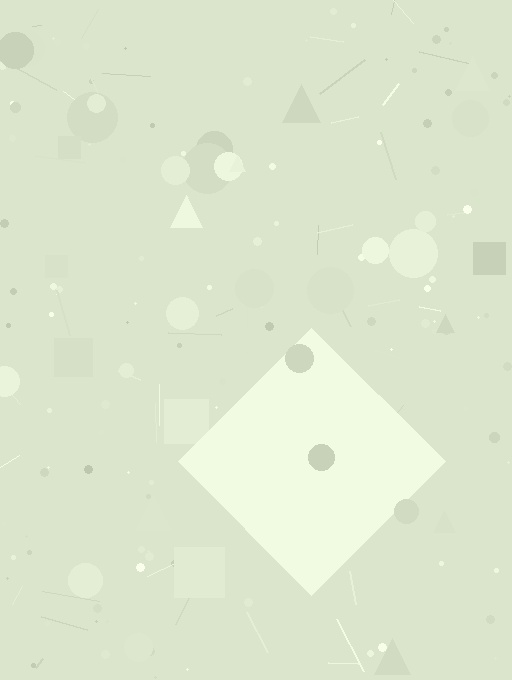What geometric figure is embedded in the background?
A diamond is embedded in the background.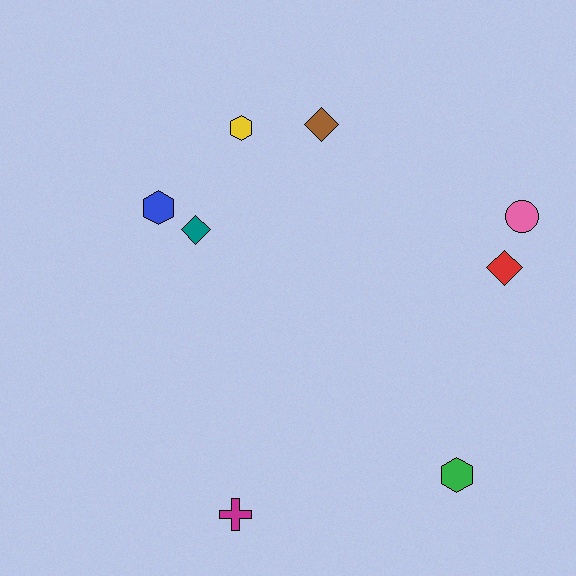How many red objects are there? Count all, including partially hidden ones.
There is 1 red object.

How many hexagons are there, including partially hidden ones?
There are 3 hexagons.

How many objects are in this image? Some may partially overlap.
There are 8 objects.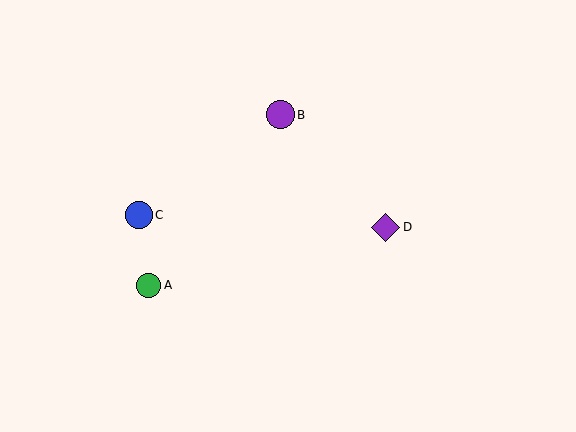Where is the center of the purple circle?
The center of the purple circle is at (280, 115).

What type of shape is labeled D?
Shape D is a purple diamond.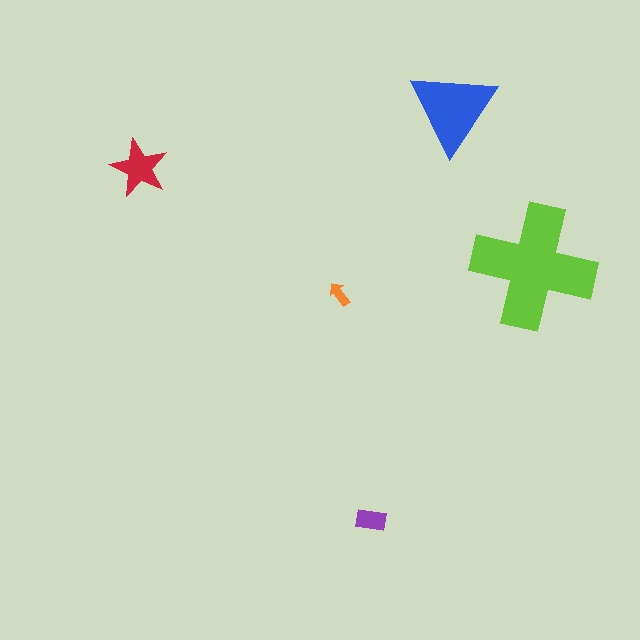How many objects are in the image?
There are 5 objects in the image.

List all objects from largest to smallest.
The lime cross, the blue triangle, the red star, the purple rectangle, the orange arrow.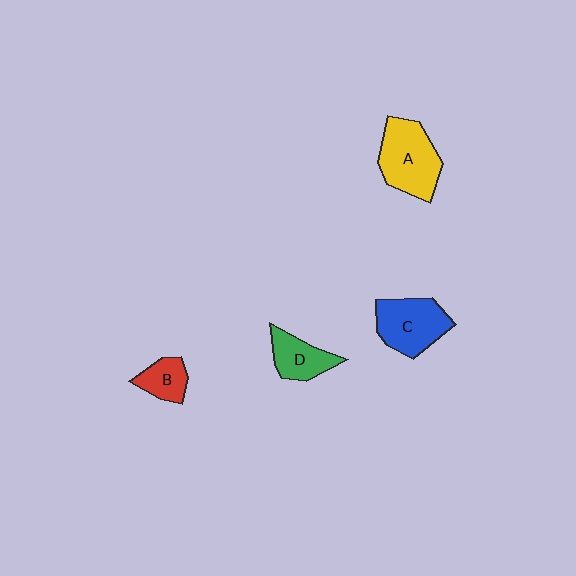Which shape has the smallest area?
Shape B (red).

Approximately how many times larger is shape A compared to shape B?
Approximately 2.2 times.